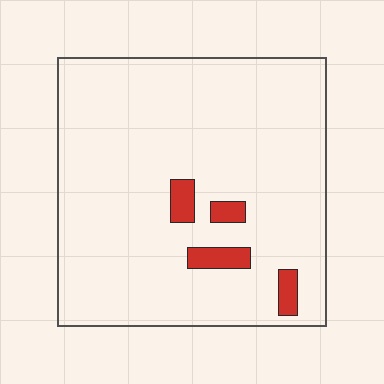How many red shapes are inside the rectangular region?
4.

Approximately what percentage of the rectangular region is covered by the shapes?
Approximately 5%.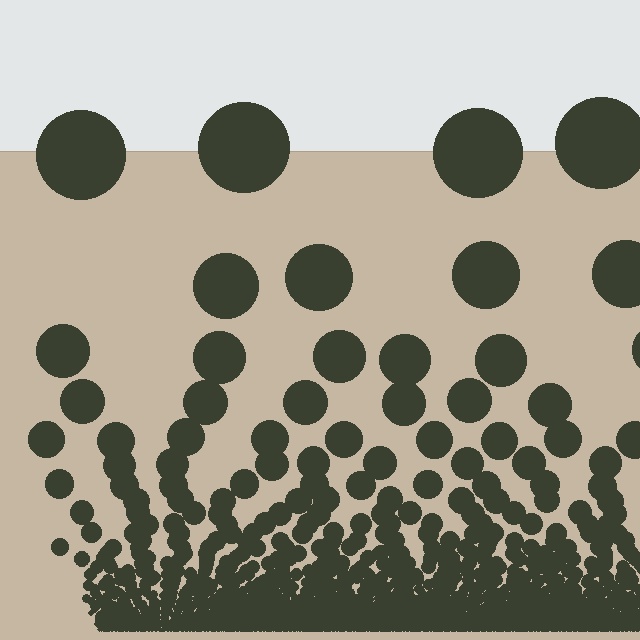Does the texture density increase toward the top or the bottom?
Density increases toward the bottom.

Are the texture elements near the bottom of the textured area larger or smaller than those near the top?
Smaller. The gradient is inverted — elements near the bottom are smaller and denser.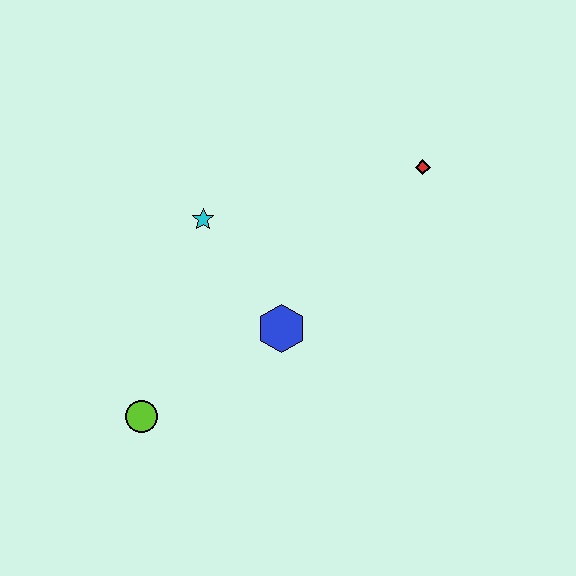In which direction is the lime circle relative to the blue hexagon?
The lime circle is to the left of the blue hexagon.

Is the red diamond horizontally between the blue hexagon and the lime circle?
No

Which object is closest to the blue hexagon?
The cyan star is closest to the blue hexagon.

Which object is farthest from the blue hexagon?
The red diamond is farthest from the blue hexagon.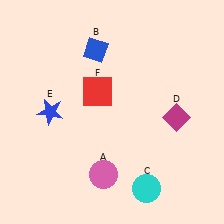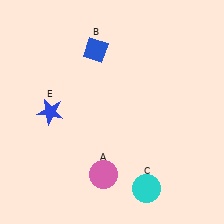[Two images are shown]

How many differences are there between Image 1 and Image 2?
There are 2 differences between the two images.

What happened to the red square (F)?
The red square (F) was removed in Image 2. It was in the top-left area of Image 1.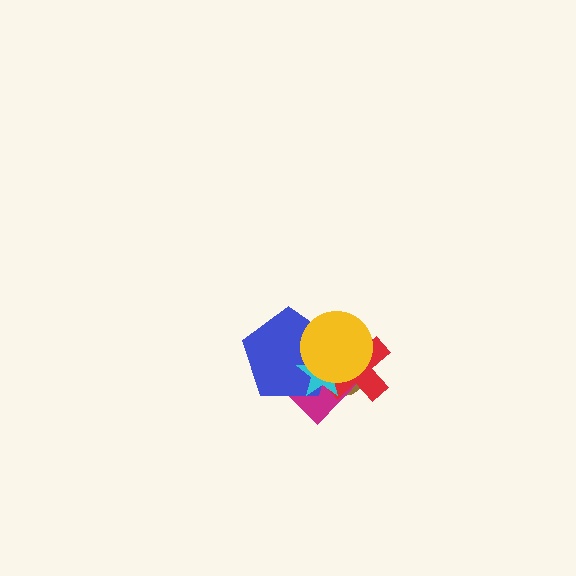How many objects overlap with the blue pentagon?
5 objects overlap with the blue pentagon.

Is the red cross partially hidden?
Yes, it is partially covered by another shape.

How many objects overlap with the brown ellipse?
5 objects overlap with the brown ellipse.